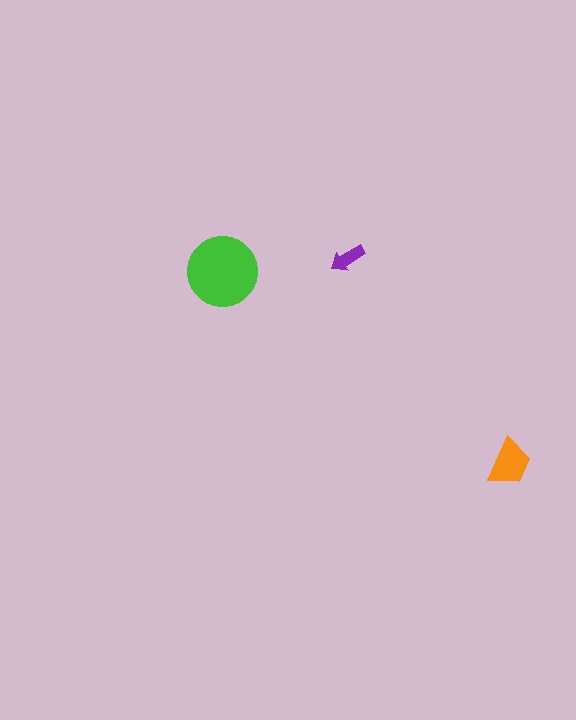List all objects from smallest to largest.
The purple arrow, the orange trapezoid, the green circle.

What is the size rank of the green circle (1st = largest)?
1st.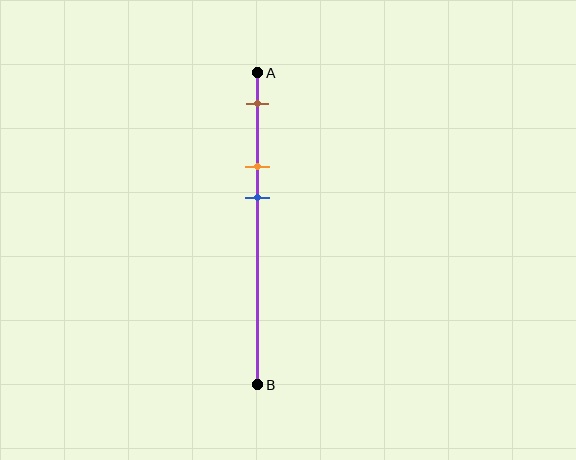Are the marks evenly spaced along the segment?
Yes, the marks are approximately evenly spaced.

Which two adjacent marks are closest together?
The orange and blue marks are the closest adjacent pair.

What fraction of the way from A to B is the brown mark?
The brown mark is approximately 10% (0.1) of the way from A to B.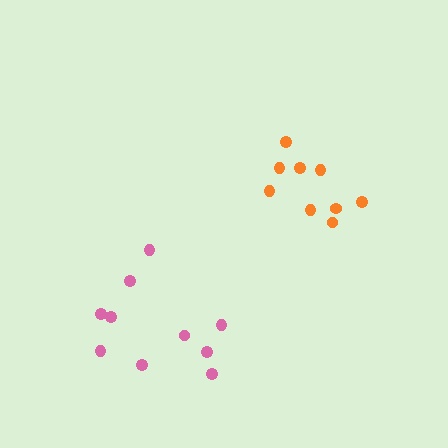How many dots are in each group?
Group 1: 9 dots, Group 2: 10 dots (19 total).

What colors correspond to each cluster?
The clusters are colored: orange, pink.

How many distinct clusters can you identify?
There are 2 distinct clusters.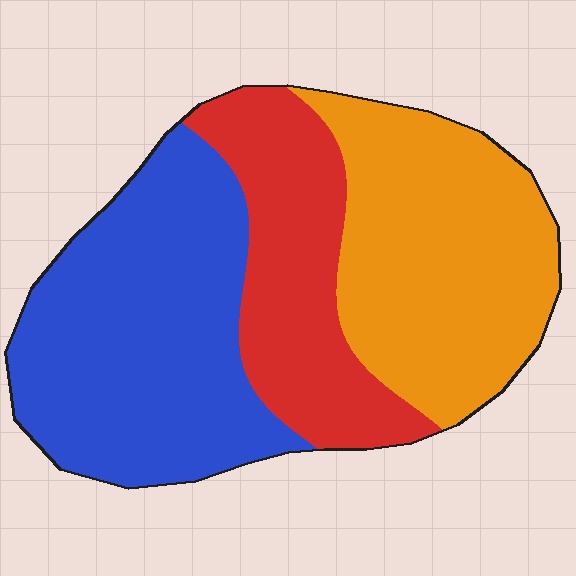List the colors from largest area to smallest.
From largest to smallest: blue, orange, red.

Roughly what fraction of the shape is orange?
Orange takes up between a quarter and a half of the shape.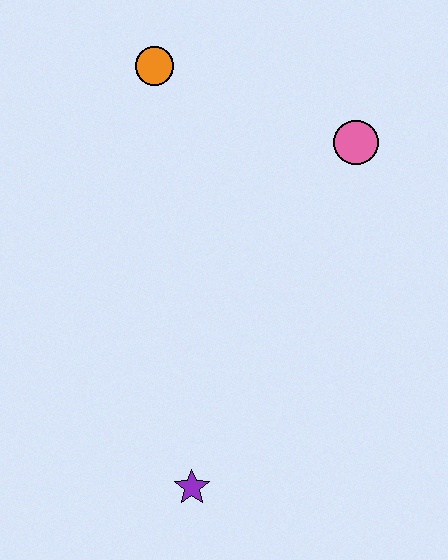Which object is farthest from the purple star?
The orange circle is farthest from the purple star.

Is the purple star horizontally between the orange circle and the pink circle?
Yes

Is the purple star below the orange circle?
Yes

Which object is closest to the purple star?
The pink circle is closest to the purple star.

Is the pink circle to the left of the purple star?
No